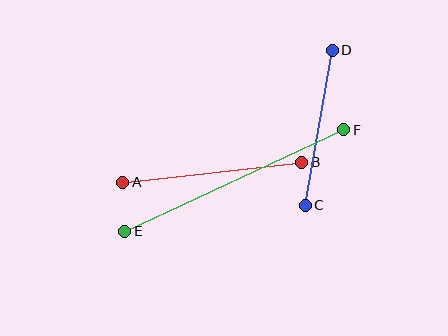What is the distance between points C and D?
The distance is approximately 157 pixels.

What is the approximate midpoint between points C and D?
The midpoint is at approximately (319, 128) pixels.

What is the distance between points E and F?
The distance is approximately 241 pixels.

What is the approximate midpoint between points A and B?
The midpoint is at approximately (212, 172) pixels.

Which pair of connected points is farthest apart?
Points E and F are farthest apart.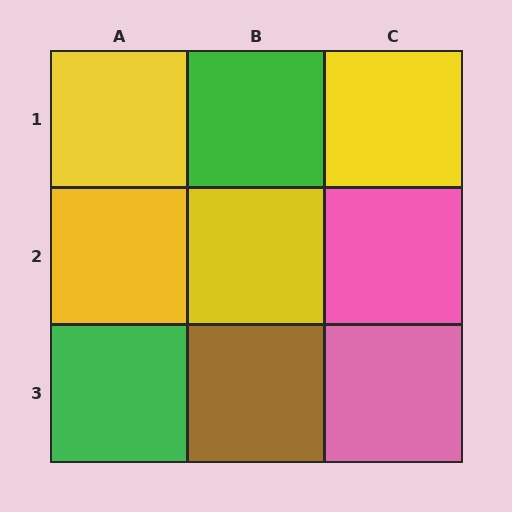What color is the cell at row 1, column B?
Green.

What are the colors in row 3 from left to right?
Green, brown, pink.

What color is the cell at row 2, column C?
Pink.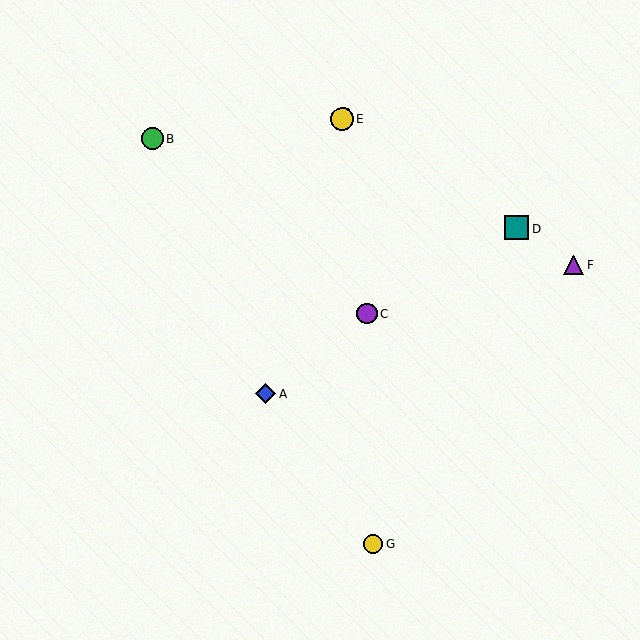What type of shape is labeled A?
Shape A is a blue diamond.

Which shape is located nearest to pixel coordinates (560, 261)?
The purple triangle (labeled F) at (574, 265) is nearest to that location.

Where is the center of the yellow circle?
The center of the yellow circle is at (374, 544).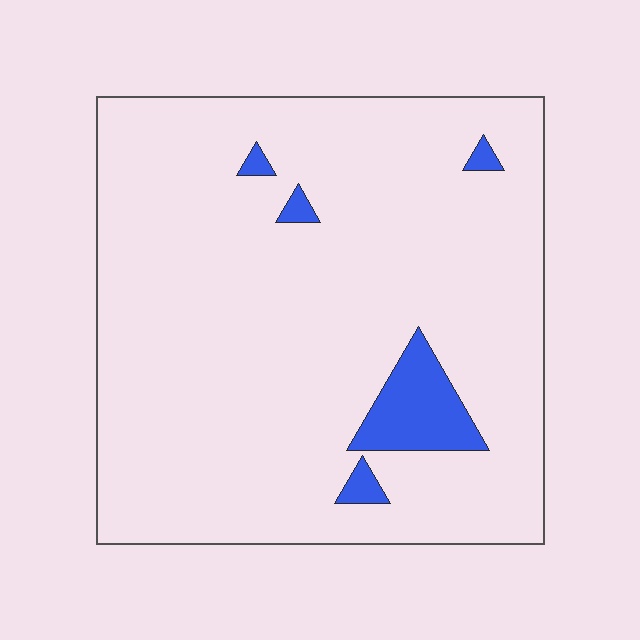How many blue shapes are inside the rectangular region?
5.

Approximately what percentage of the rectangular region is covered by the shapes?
Approximately 5%.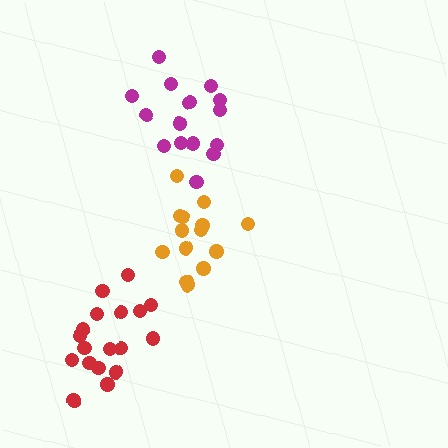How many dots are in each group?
Group 1: 18 dots, Group 2: 15 dots, Group 3: 14 dots (47 total).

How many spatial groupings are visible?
There are 3 spatial groupings.